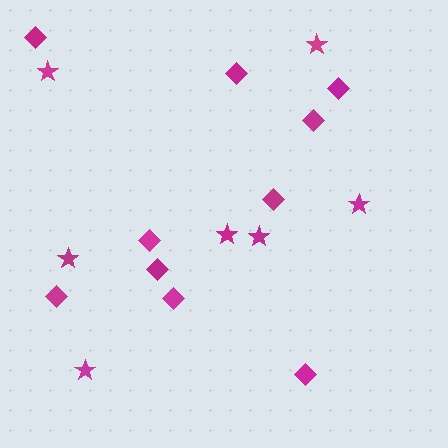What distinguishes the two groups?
There are 2 groups: one group of stars (7) and one group of diamonds (10).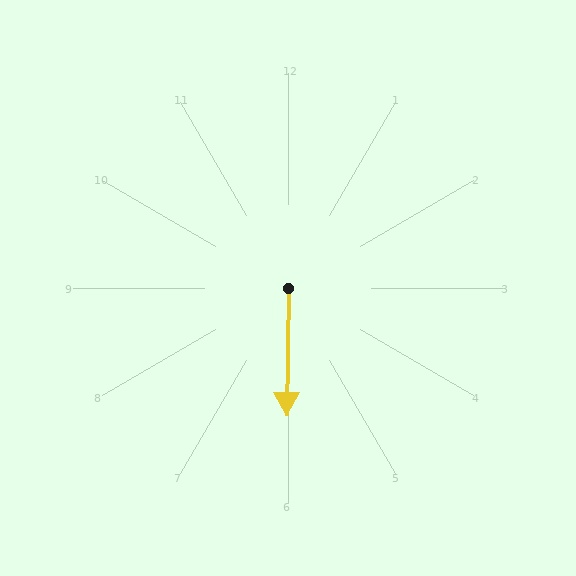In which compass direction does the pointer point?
South.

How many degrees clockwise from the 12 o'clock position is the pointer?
Approximately 181 degrees.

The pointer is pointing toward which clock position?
Roughly 6 o'clock.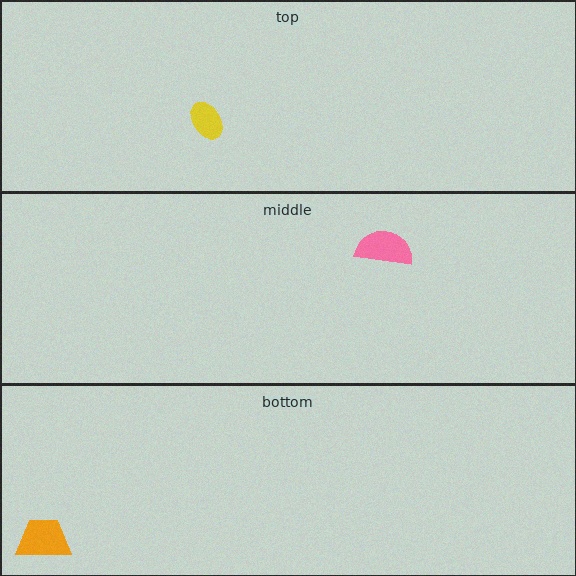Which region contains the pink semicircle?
The middle region.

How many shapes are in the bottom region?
1.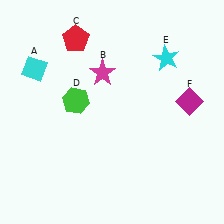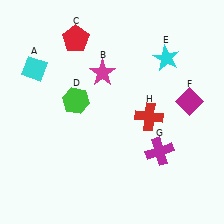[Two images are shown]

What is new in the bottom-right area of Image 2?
A red cross (H) was added in the bottom-right area of Image 2.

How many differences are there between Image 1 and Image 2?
There are 2 differences between the two images.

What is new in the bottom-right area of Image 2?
A magenta cross (G) was added in the bottom-right area of Image 2.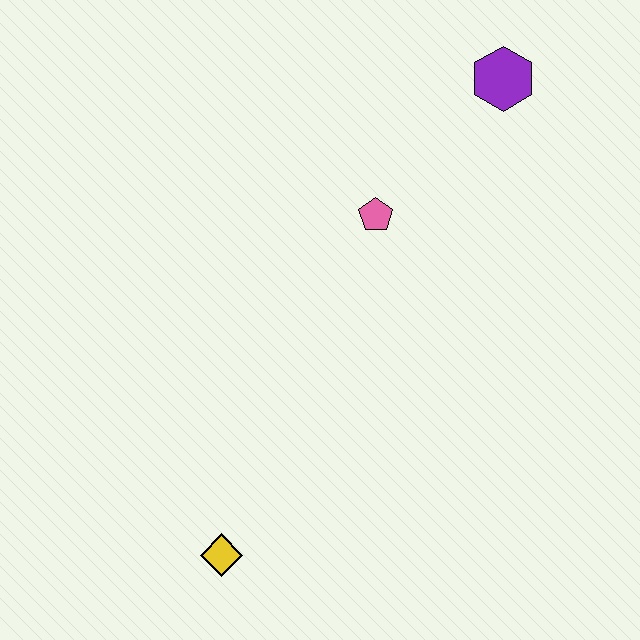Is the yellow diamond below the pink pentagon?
Yes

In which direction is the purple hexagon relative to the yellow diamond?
The purple hexagon is above the yellow diamond.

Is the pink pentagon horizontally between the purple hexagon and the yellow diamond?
Yes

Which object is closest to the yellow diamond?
The pink pentagon is closest to the yellow diamond.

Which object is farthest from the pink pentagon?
The yellow diamond is farthest from the pink pentagon.